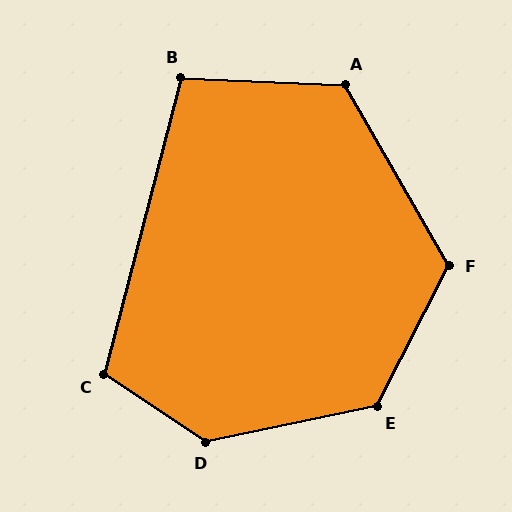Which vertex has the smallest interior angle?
B, at approximately 102 degrees.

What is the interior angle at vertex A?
Approximately 122 degrees (obtuse).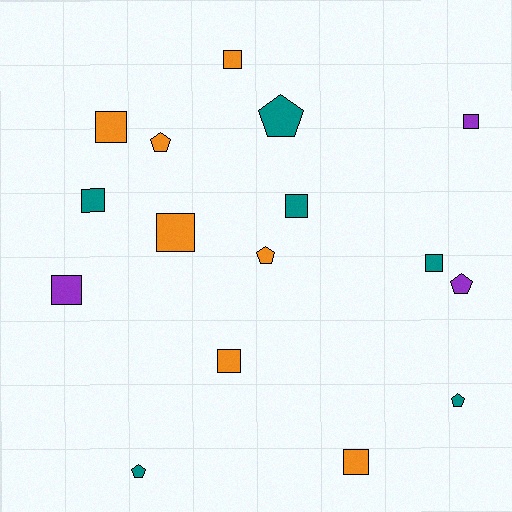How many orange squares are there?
There are 5 orange squares.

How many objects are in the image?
There are 16 objects.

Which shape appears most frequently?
Square, with 10 objects.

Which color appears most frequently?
Orange, with 7 objects.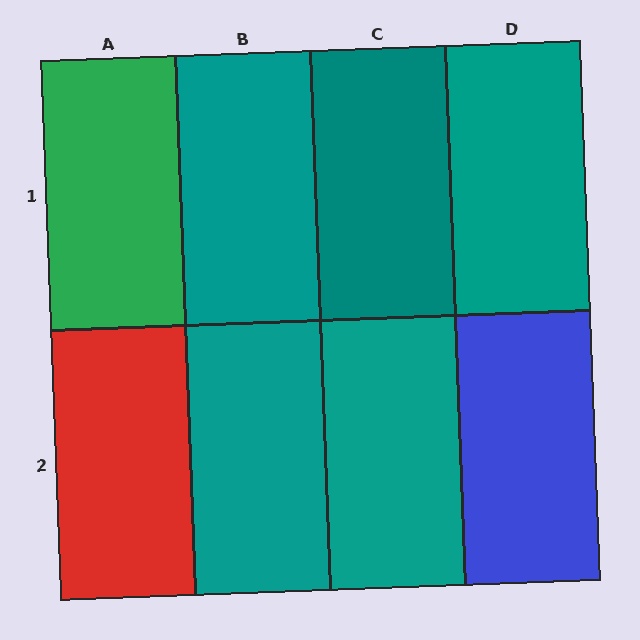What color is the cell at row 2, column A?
Red.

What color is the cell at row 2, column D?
Blue.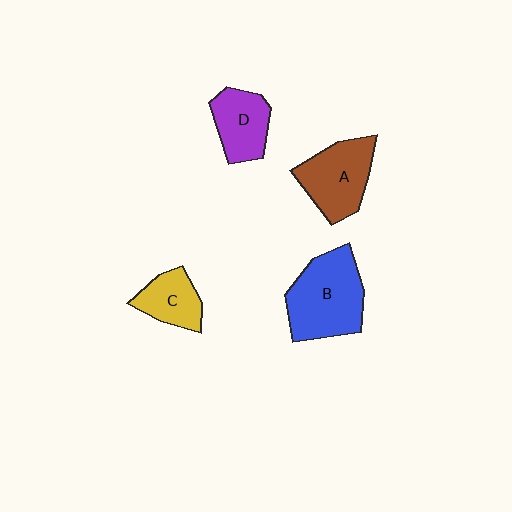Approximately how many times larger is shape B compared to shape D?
Approximately 1.6 times.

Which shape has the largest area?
Shape B (blue).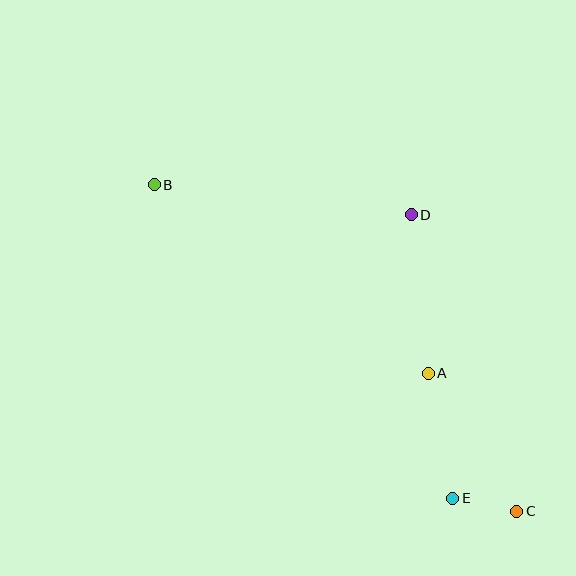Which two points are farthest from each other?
Points B and C are farthest from each other.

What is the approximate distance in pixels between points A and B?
The distance between A and B is approximately 332 pixels.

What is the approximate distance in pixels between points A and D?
The distance between A and D is approximately 159 pixels.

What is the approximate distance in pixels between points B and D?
The distance between B and D is approximately 259 pixels.